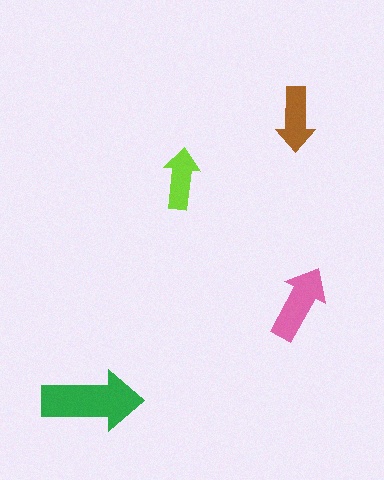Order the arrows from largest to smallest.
the green one, the pink one, the brown one, the lime one.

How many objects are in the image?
There are 4 objects in the image.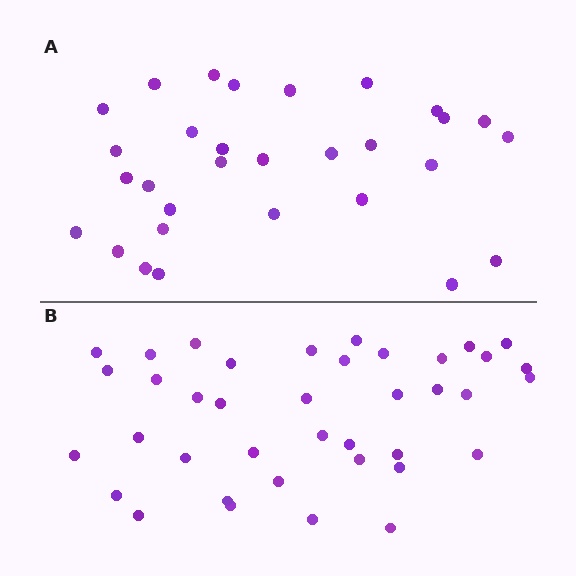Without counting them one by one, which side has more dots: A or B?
Region B (the bottom region) has more dots.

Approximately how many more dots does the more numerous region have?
Region B has roughly 8 or so more dots than region A.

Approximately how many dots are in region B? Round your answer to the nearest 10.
About 40 dots. (The exact count is 39, which rounds to 40.)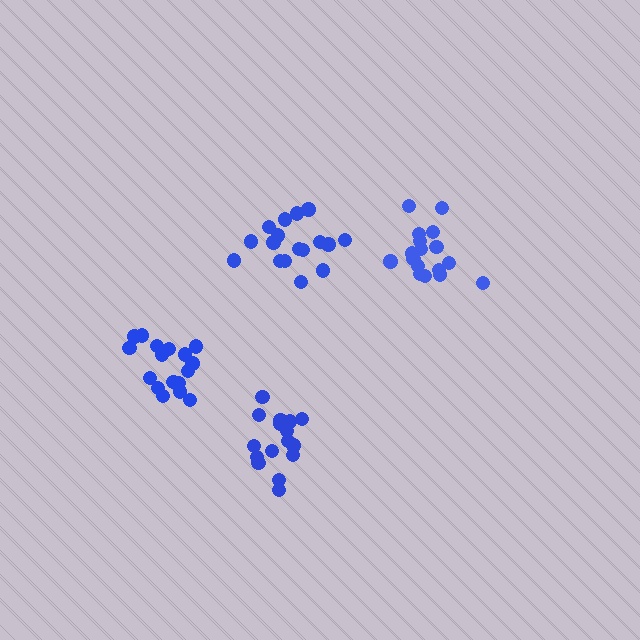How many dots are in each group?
Group 1: 16 dots, Group 2: 17 dots, Group 3: 17 dots, Group 4: 17 dots (67 total).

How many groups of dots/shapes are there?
There are 4 groups.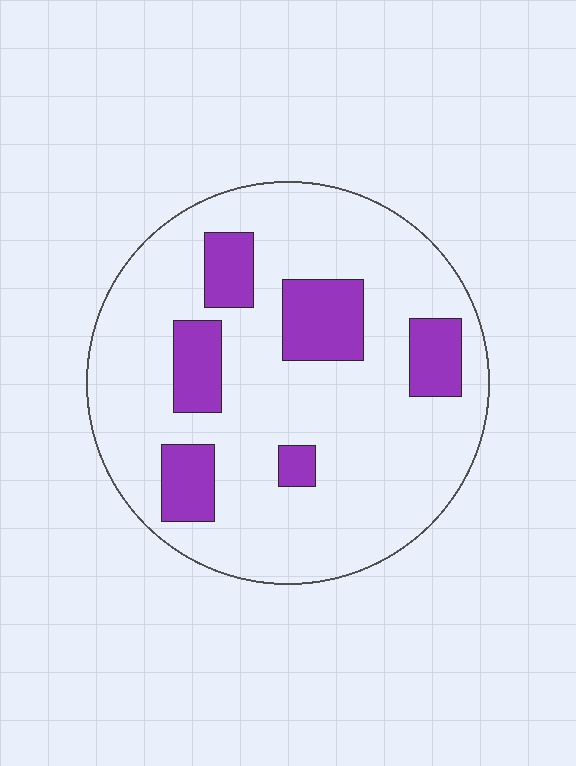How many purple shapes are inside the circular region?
6.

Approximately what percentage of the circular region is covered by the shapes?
Approximately 20%.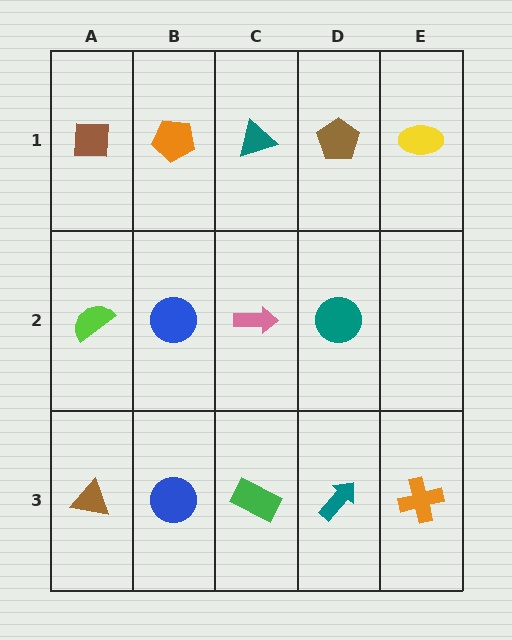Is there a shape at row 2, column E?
No, that cell is empty.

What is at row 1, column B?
An orange pentagon.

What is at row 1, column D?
A brown pentagon.